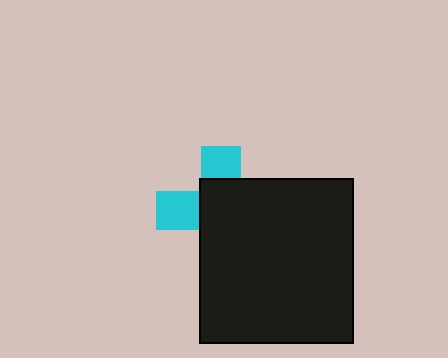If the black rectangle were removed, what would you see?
You would see the complete cyan cross.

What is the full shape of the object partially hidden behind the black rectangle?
The partially hidden object is a cyan cross.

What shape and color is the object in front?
The object in front is a black rectangle.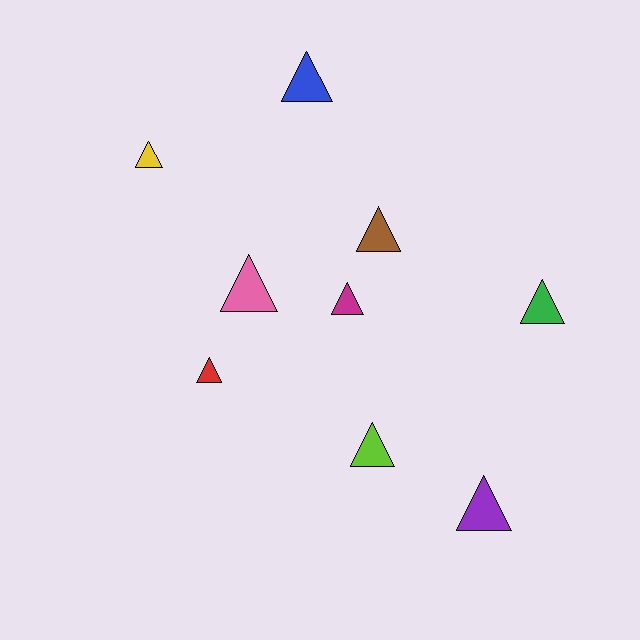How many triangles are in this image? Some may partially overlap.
There are 9 triangles.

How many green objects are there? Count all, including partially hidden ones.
There is 1 green object.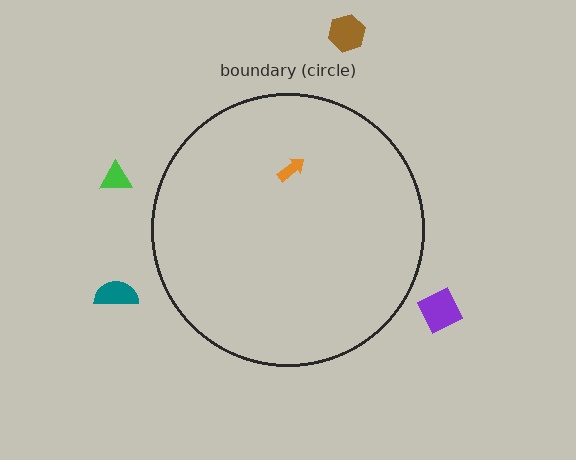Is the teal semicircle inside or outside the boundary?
Outside.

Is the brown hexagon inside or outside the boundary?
Outside.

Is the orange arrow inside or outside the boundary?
Inside.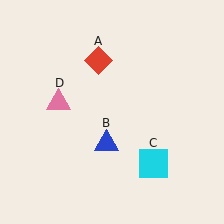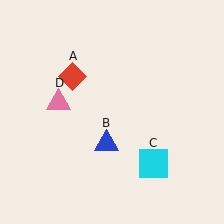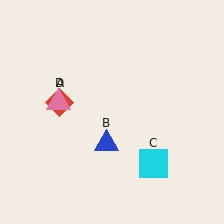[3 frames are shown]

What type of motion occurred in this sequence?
The red diamond (object A) rotated counterclockwise around the center of the scene.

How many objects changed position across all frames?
1 object changed position: red diamond (object A).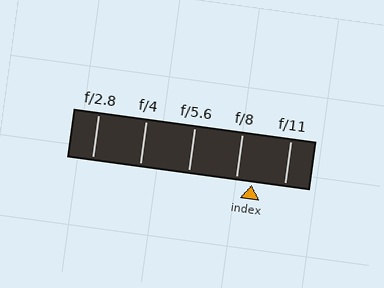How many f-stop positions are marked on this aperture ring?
There are 5 f-stop positions marked.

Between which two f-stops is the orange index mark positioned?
The index mark is between f/8 and f/11.